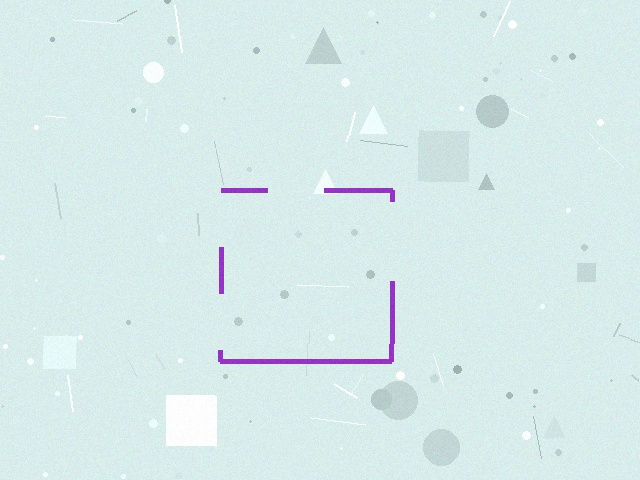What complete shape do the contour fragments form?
The contour fragments form a square.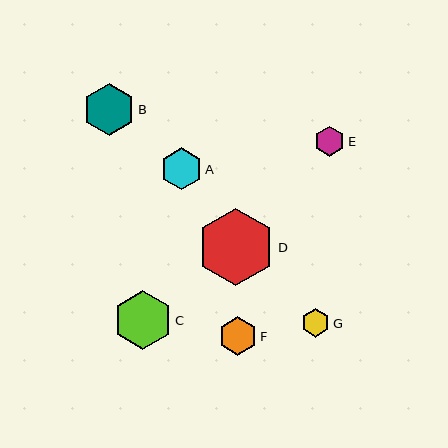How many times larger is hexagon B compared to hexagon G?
Hexagon B is approximately 1.8 times the size of hexagon G.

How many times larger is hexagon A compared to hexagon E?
Hexagon A is approximately 1.4 times the size of hexagon E.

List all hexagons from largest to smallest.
From largest to smallest: D, C, B, A, F, E, G.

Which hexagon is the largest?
Hexagon D is the largest with a size of approximately 77 pixels.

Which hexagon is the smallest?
Hexagon G is the smallest with a size of approximately 29 pixels.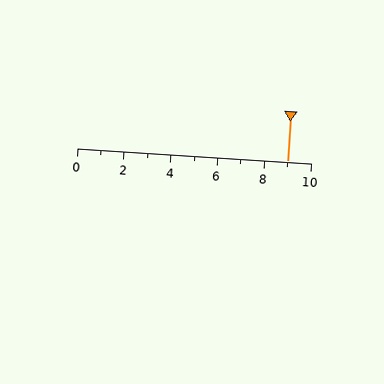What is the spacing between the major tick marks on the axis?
The major ticks are spaced 2 apart.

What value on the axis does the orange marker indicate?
The marker indicates approximately 9.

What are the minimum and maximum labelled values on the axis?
The axis runs from 0 to 10.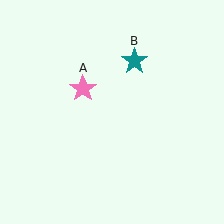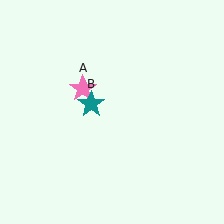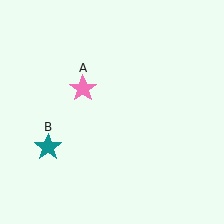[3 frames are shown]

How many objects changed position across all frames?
1 object changed position: teal star (object B).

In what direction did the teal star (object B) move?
The teal star (object B) moved down and to the left.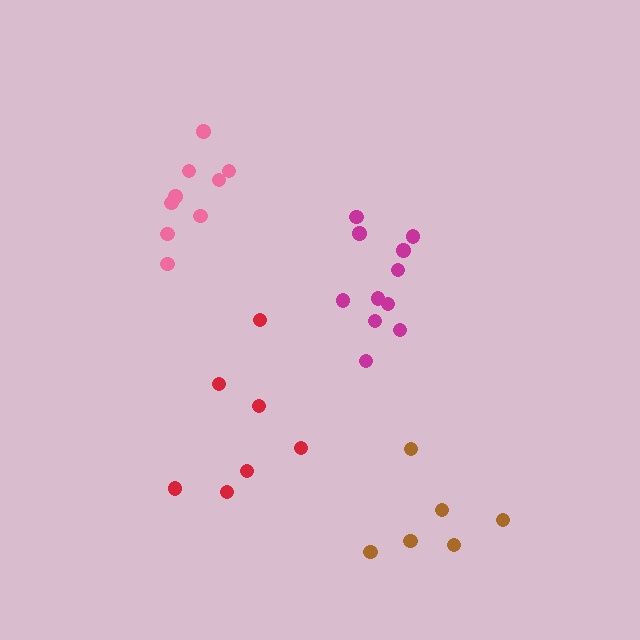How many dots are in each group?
Group 1: 11 dots, Group 2: 6 dots, Group 3: 9 dots, Group 4: 7 dots (33 total).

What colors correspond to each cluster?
The clusters are colored: magenta, brown, pink, red.